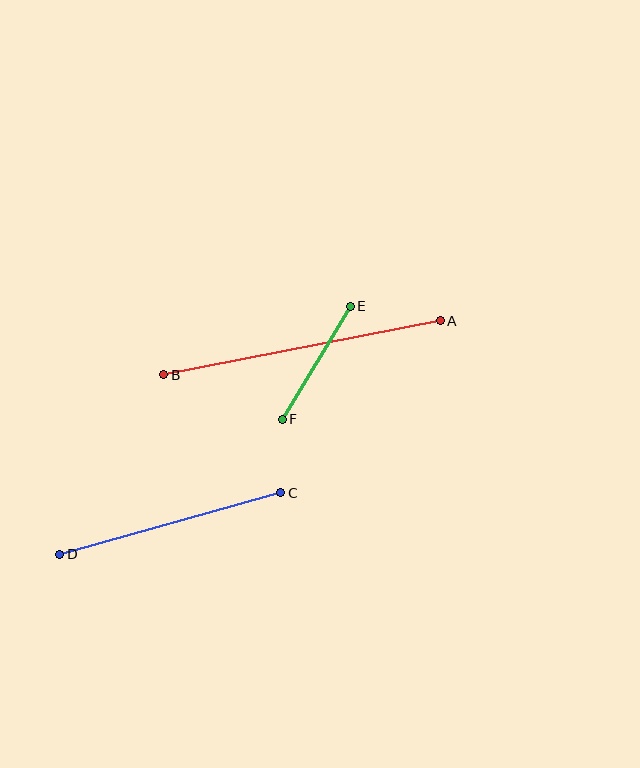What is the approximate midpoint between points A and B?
The midpoint is at approximately (302, 348) pixels.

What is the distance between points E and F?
The distance is approximately 132 pixels.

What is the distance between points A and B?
The distance is approximately 282 pixels.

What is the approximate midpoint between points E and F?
The midpoint is at approximately (316, 363) pixels.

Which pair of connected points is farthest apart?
Points A and B are farthest apart.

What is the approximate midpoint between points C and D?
The midpoint is at approximately (170, 524) pixels.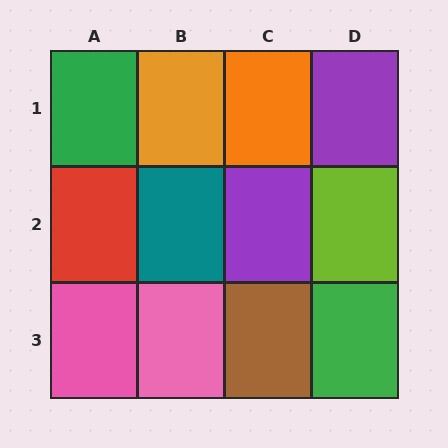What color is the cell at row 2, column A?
Red.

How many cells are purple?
2 cells are purple.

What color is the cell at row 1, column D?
Purple.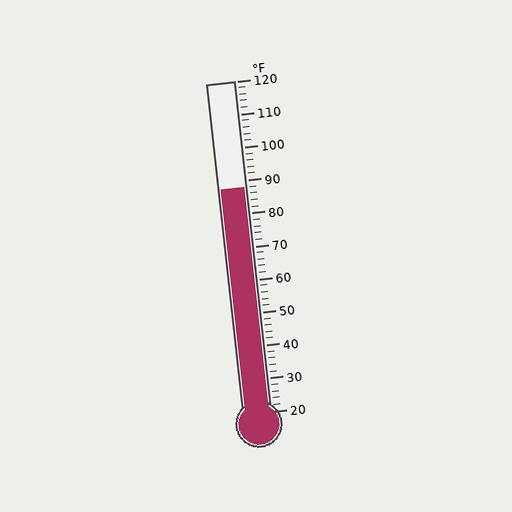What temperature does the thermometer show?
The thermometer shows approximately 88°F.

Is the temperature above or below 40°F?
The temperature is above 40°F.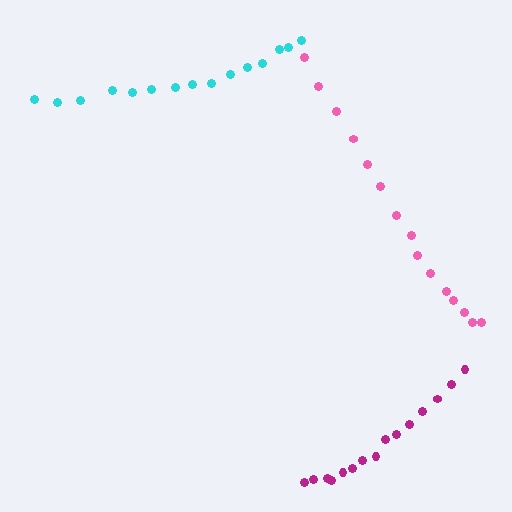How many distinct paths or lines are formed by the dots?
There are 3 distinct paths.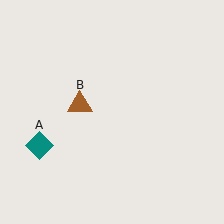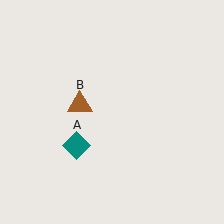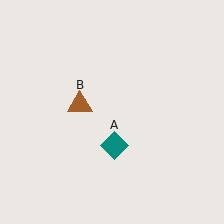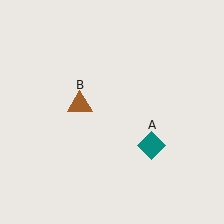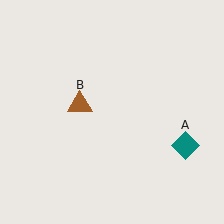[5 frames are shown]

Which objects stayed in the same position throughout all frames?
Brown triangle (object B) remained stationary.